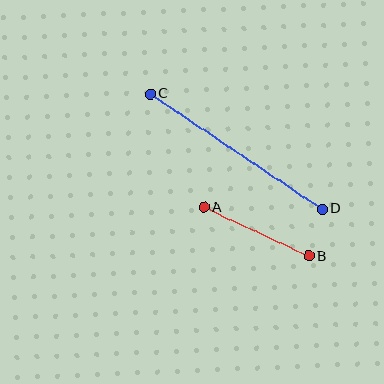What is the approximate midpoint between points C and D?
The midpoint is at approximately (236, 151) pixels.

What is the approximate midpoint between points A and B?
The midpoint is at approximately (257, 232) pixels.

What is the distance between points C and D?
The distance is approximately 207 pixels.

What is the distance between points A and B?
The distance is approximately 116 pixels.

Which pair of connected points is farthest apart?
Points C and D are farthest apart.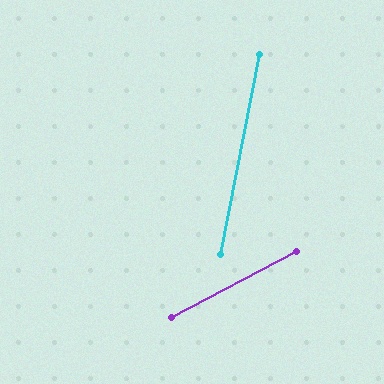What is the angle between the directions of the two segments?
Approximately 51 degrees.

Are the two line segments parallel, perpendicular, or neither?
Neither parallel nor perpendicular — they differ by about 51°.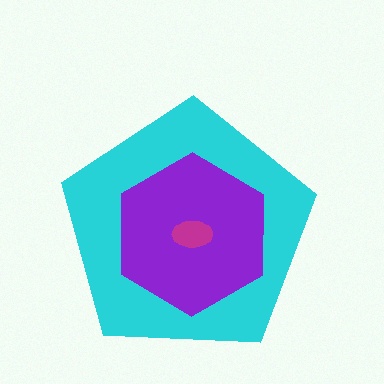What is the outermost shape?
The cyan pentagon.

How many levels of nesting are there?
3.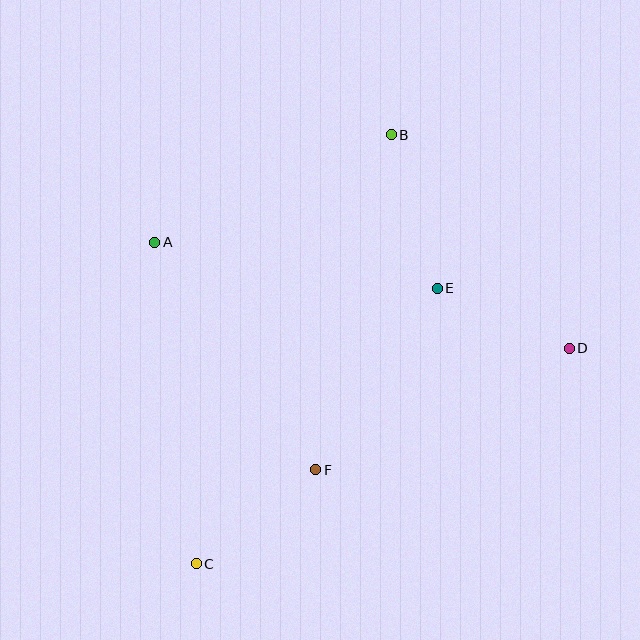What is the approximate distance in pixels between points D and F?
The distance between D and F is approximately 281 pixels.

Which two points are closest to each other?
Points D and E are closest to each other.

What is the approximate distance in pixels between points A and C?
The distance between A and C is approximately 324 pixels.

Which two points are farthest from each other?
Points B and C are farthest from each other.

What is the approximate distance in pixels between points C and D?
The distance between C and D is approximately 431 pixels.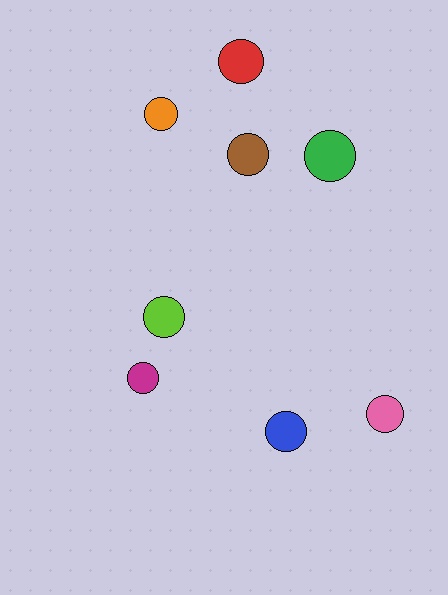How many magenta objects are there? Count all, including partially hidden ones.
There is 1 magenta object.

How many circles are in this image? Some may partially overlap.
There are 8 circles.